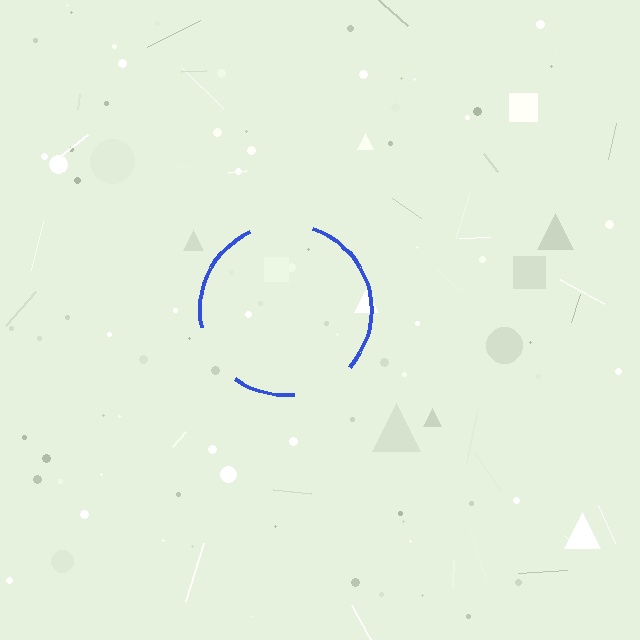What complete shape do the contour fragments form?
The contour fragments form a circle.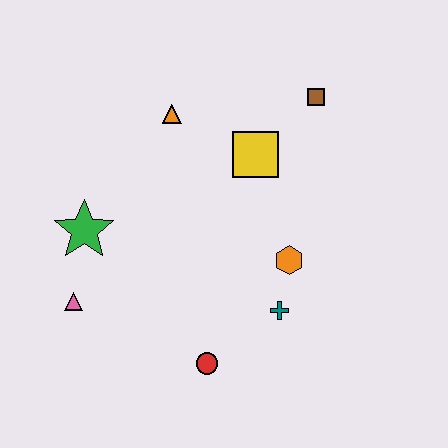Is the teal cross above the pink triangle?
No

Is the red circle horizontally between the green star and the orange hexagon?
Yes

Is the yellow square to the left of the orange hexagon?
Yes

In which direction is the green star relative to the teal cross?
The green star is to the left of the teal cross.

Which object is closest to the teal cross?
The orange hexagon is closest to the teal cross.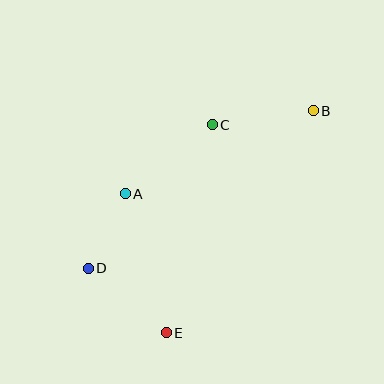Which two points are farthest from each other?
Points B and D are farthest from each other.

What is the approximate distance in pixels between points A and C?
The distance between A and C is approximately 111 pixels.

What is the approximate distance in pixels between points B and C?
The distance between B and C is approximately 102 pixels.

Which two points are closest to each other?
Points A and D are closest to each other.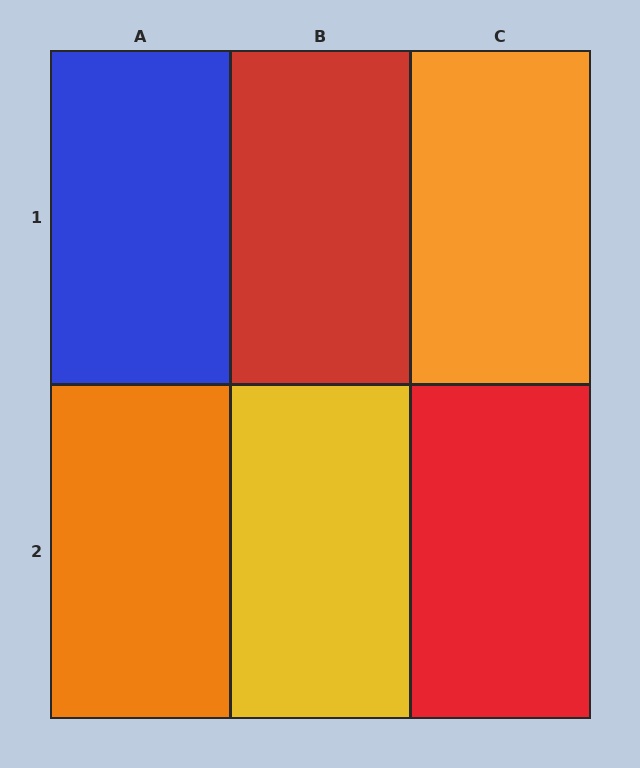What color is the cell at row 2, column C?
Red.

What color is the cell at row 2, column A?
Orange.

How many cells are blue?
1 cell is blue.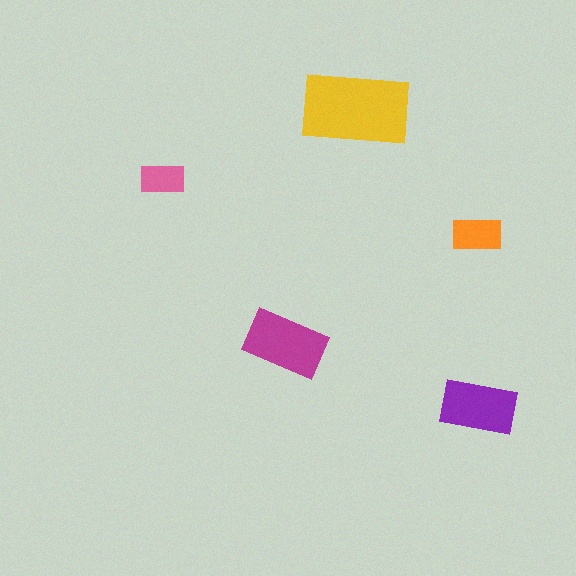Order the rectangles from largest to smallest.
the yellow one, the magenta one, the purple one, the orange one, the pink one.